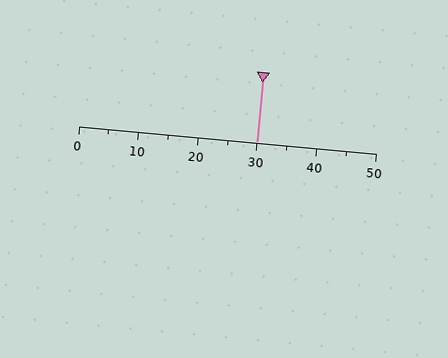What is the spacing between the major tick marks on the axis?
The major ticks are spaced 10 apart.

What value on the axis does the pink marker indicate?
The marker indicates approximately 30.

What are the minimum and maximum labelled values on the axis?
The axis runs from 0 to 50.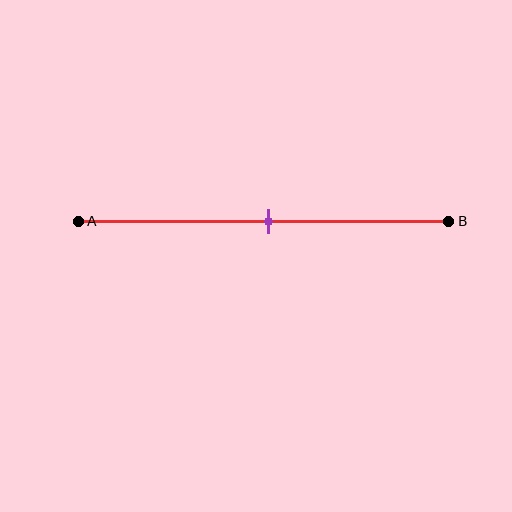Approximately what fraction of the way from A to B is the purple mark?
The purple mark is approximately 50% of the way from A to B.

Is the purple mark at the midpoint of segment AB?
Yes, the mark is approximately at the midpoint.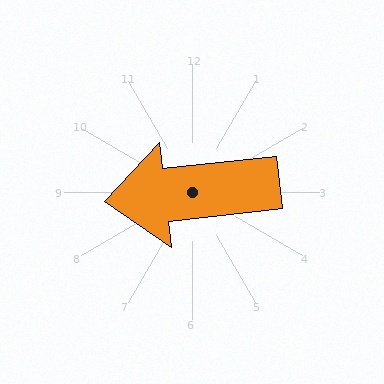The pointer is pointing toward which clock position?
Roughly 9 o'clock.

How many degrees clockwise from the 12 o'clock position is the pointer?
Approximately 264 degrees.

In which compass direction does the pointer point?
West.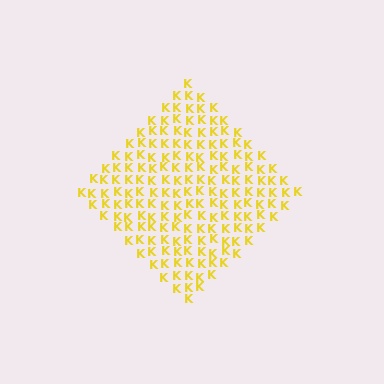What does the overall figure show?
The overall figure shows a diamond.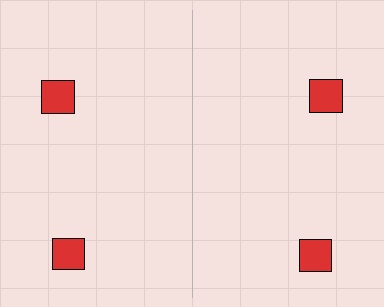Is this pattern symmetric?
Yes, this pattern has bilateral (reflection) symmetry.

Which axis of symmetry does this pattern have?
The pattern has a vertical axis of symmetry running through the center of the image.